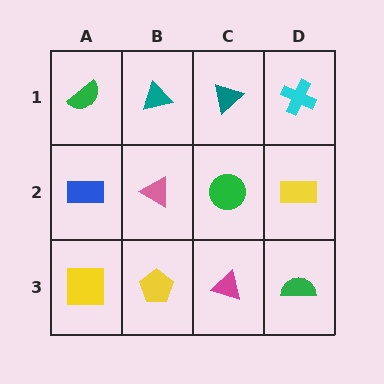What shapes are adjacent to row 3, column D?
A yellow rectangle (row 2, column D), a magenta triangle (row 3, column C).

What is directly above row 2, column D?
A cyan cross.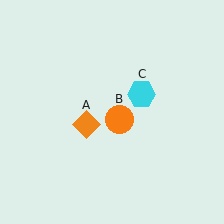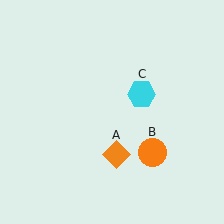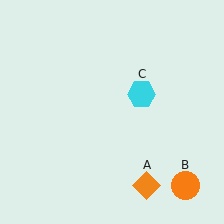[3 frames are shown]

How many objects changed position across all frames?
2 objects changed position: orange diamond (object A), orange circle (object B).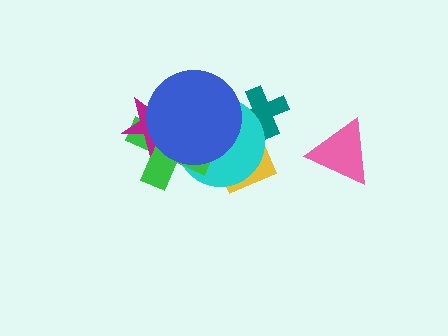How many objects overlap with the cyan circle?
4 objects overlap with the cyan circle.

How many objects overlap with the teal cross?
1 object overlaps with the teal cross.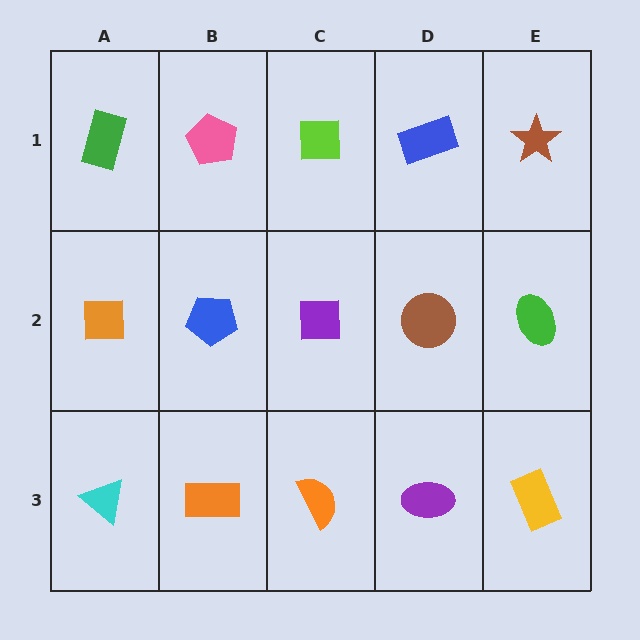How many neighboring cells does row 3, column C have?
3.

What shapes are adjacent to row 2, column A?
A green rectangle (row 1, column A), a cyan triangle (row 3, column A), a blue pentagon (row 2, column B).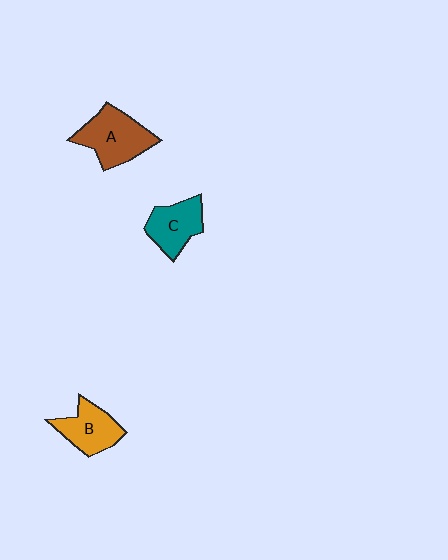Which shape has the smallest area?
Shape C (teal).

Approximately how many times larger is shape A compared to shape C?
Approximately 1.3 times.